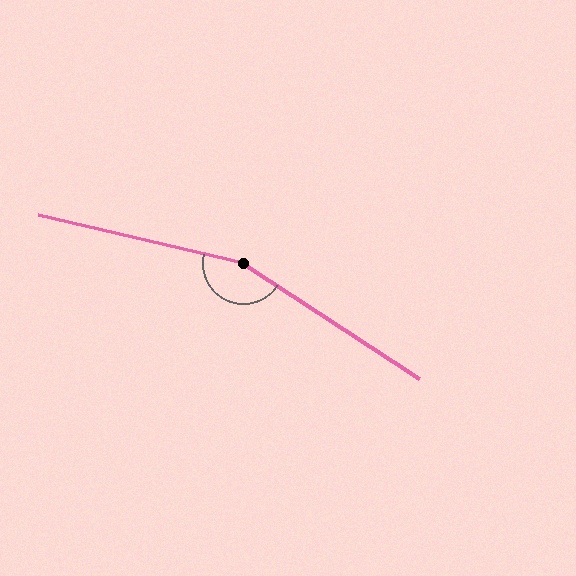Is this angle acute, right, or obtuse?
It is obtuse.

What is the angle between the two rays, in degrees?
Approximately 160 degrees.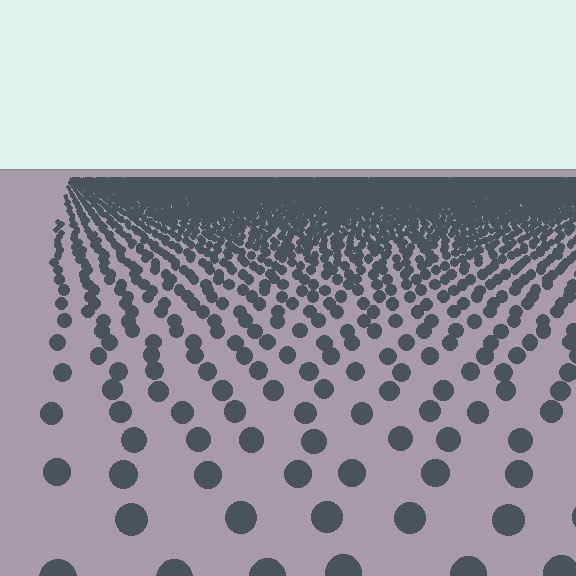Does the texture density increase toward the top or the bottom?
Density increases toward the top.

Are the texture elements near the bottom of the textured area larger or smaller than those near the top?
Larger. Near the bottom, elements are closer to the viewer and appear at a bigger on-screen size.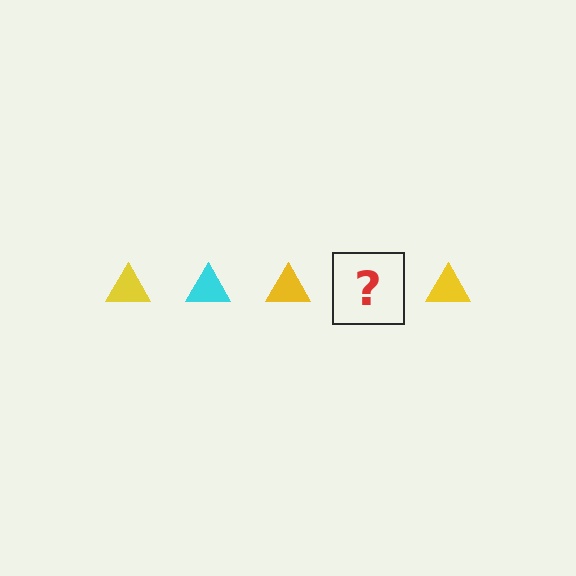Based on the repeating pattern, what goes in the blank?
The blank should be a cyan triangle.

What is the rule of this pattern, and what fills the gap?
The rule is that the pattern cycles through yellow, cyan triangles. The gap should be filled with a cyan triangle.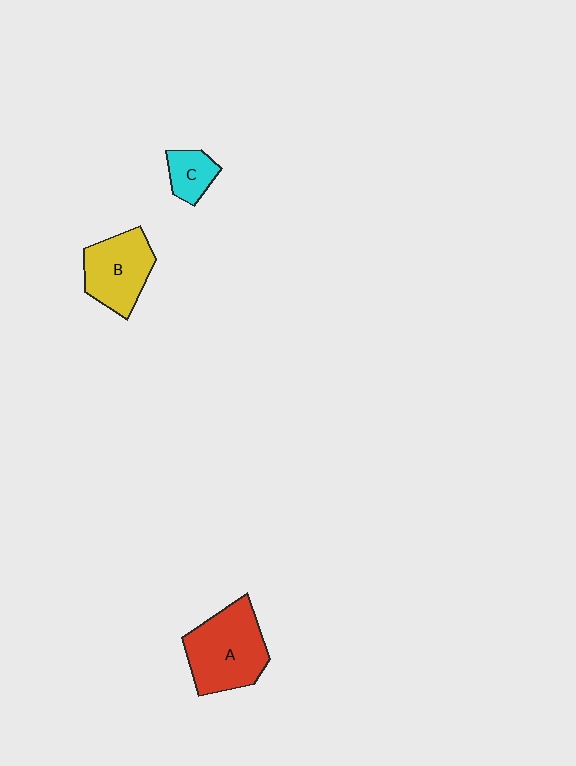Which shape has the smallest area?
Shape C (cyan).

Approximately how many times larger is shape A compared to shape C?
Approximately 2.7 times.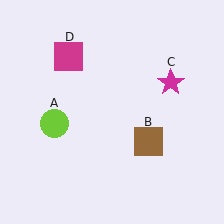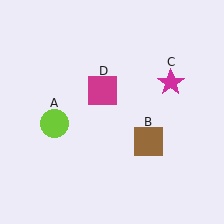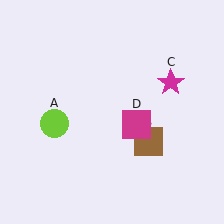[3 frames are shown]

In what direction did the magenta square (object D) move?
The magenta square (object D) moved down and to the right.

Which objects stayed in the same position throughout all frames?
Lime circle (object A) and brown square (object B) and magenta star (object C) remained stationary.